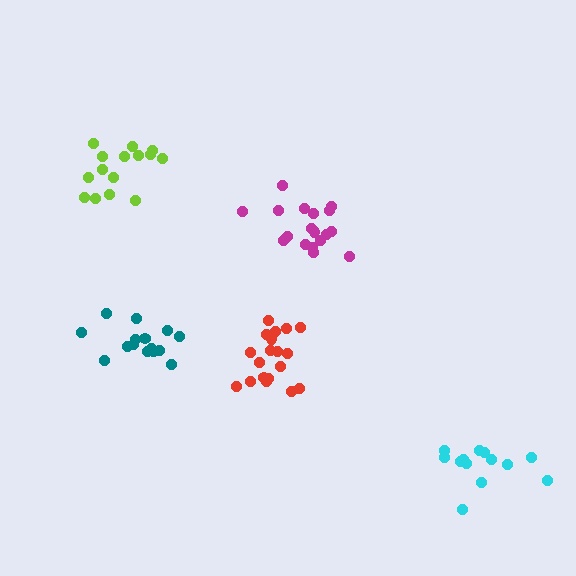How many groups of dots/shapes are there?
There are 5 groups.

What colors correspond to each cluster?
The clusters are colored: teal, cyan, lime, magenta, red.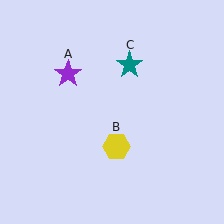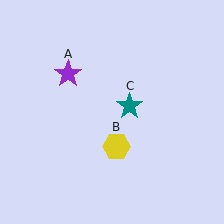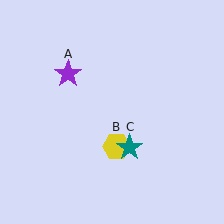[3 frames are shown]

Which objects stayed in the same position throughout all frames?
Purple star (object A) and yellow hexagon (object B) remained stationary.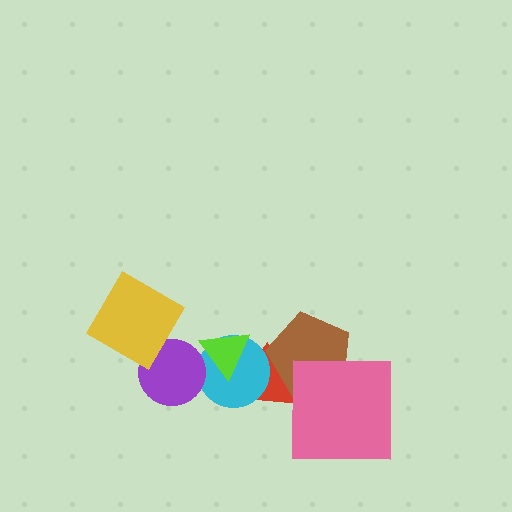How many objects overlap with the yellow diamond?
0 objects overlap with the yellow diamond.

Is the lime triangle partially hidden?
No, no other shape covers it.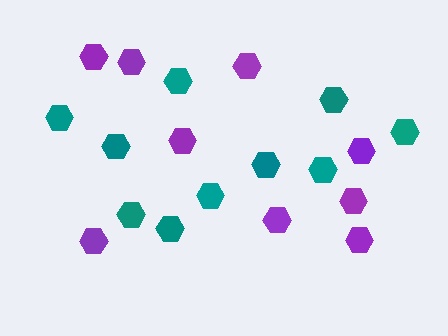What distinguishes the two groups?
There are 2 groups: one group of purple hexagons (9) and one group of teal hexagons (10).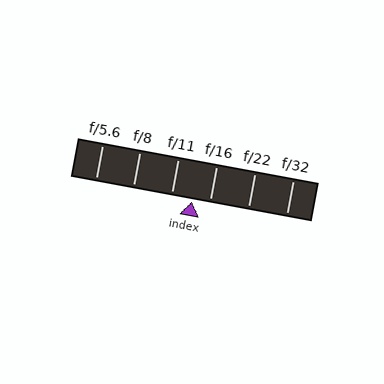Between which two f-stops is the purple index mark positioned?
The index mark is between f/11 and f/16.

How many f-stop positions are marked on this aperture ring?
There are 6 f-stop positions marked.